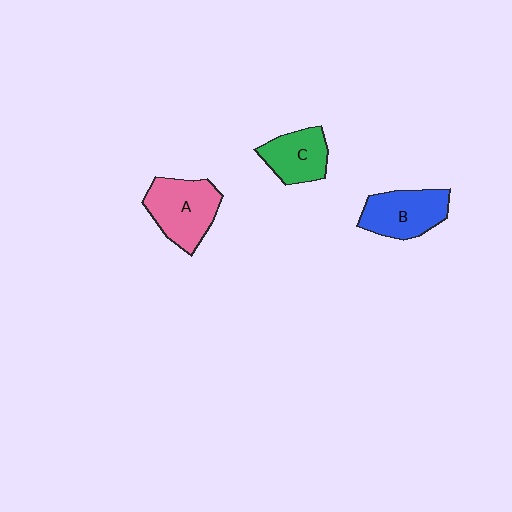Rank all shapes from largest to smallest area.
From largest to smallest: A (pink), B (blue), C (green).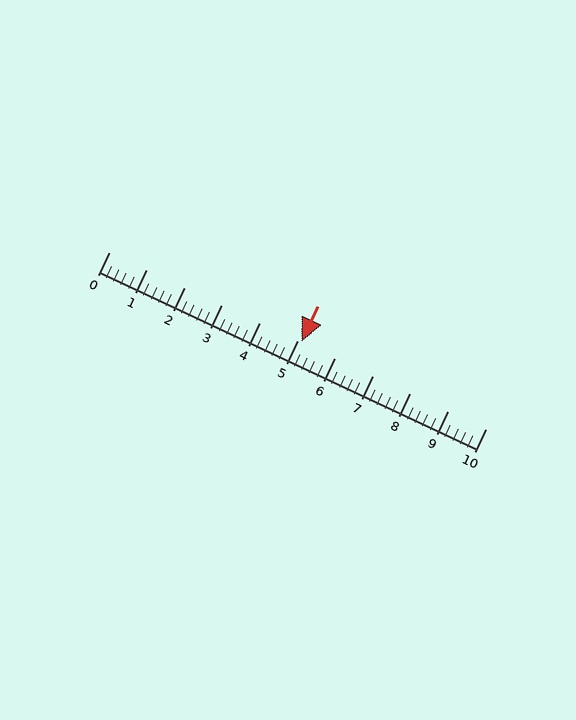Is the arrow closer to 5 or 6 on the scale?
The arrow is closer to 5.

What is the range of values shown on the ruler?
The ruler shows values from 0 to 10.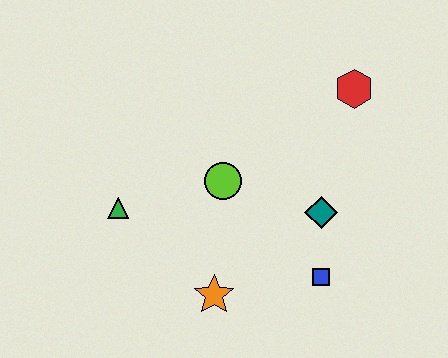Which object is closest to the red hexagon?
The teal diamond is closest to the red hexagon.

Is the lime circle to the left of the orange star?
No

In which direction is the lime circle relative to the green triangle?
The lime circle is to the right of the green triangle.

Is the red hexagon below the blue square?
No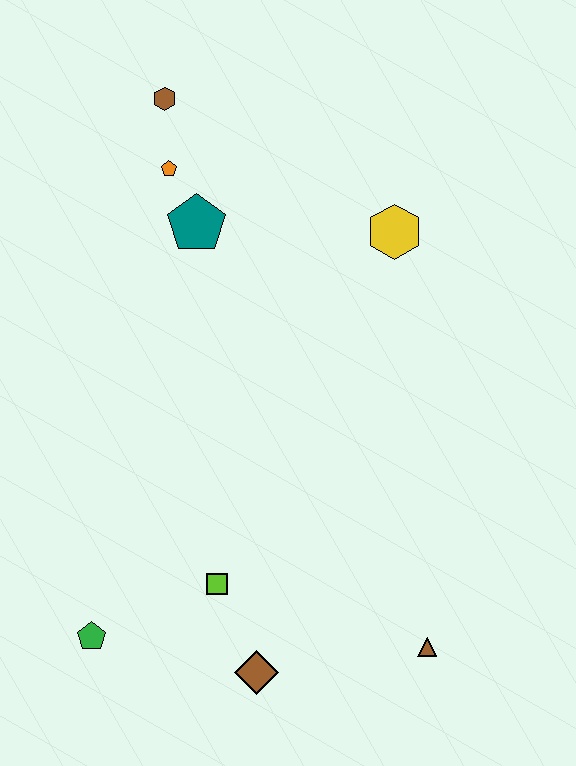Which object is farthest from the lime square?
The brown hexagon is farthest from the lime square.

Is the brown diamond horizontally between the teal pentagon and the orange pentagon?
No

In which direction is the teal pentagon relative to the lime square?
The teal pentagon is above the lime square.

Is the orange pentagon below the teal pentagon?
No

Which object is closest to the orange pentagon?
The teal pentagon is closest to the orange pentagon.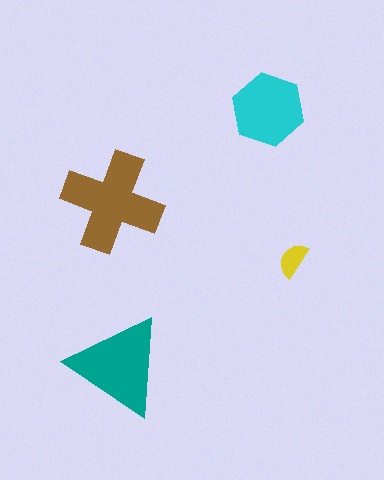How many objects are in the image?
There are 4 objects in the image.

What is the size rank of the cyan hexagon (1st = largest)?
3rd.